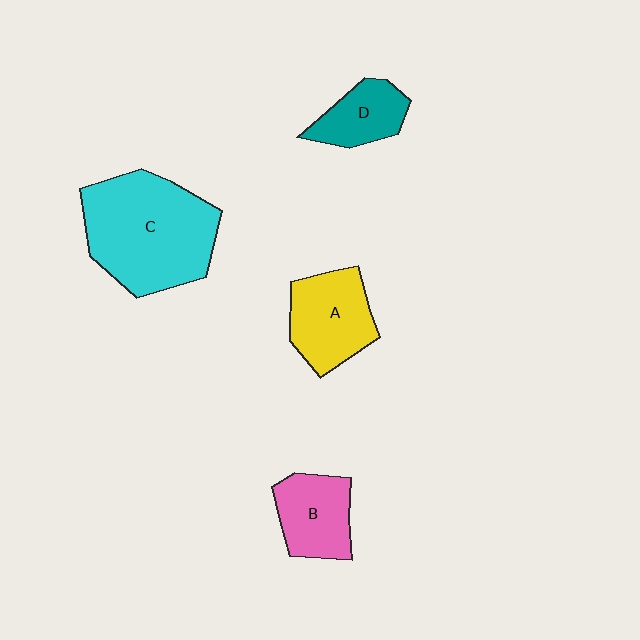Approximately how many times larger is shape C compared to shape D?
Approximately 2.8 times.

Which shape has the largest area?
Shape C (cyan).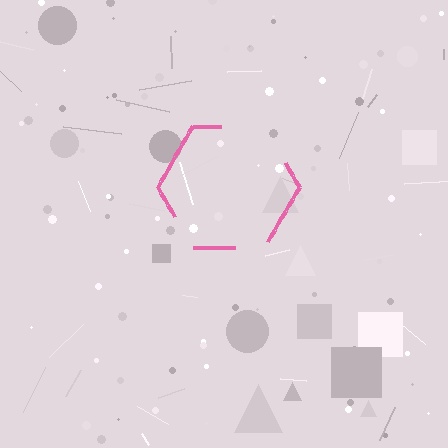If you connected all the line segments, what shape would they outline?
They would outline a hexagon.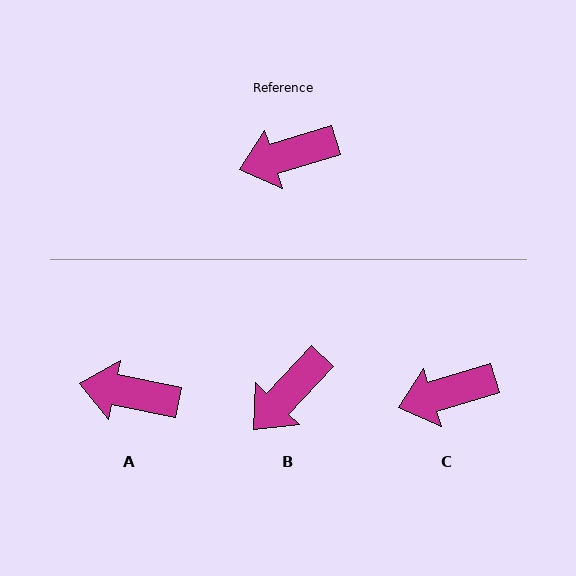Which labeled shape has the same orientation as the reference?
C.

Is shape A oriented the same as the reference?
No, it is off by about 28 degrees.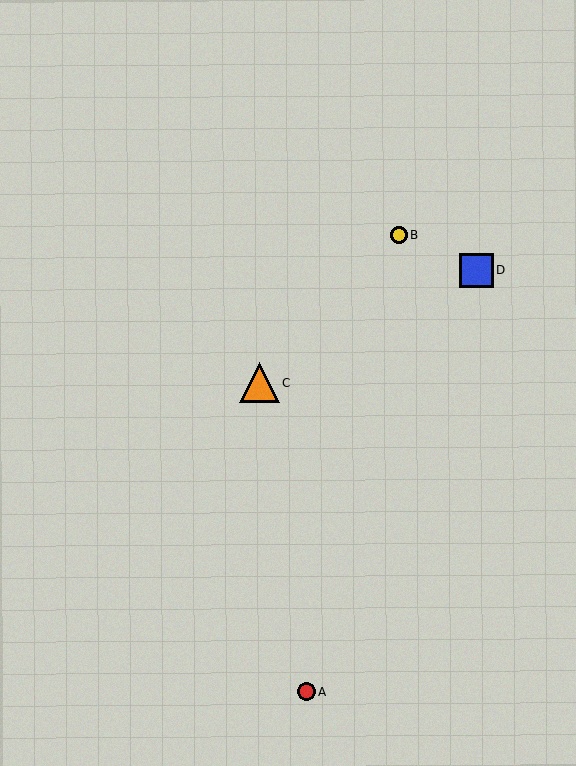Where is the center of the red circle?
The center of the red circle is at (306, 692).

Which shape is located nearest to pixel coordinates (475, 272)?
The blue square (labeled D) at (477, 270) is nearest to that location.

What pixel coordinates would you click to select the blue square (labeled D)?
Click at (477, 270) to select the blue square D.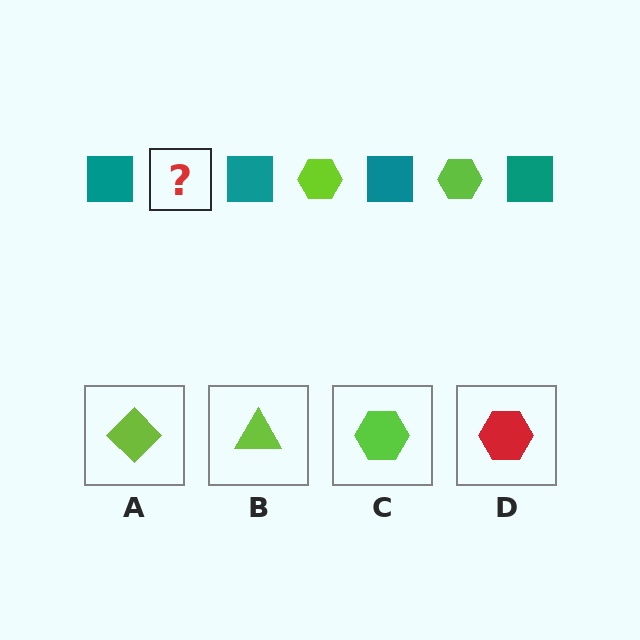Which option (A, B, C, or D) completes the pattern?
C.